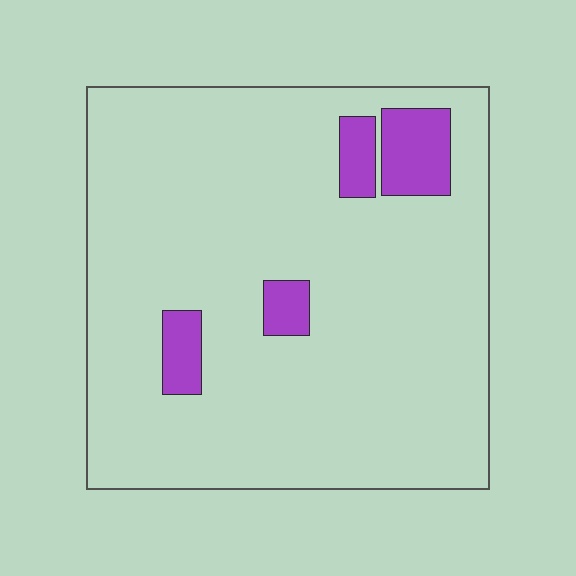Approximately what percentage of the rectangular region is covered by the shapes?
Approximately 10%.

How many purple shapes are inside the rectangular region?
4.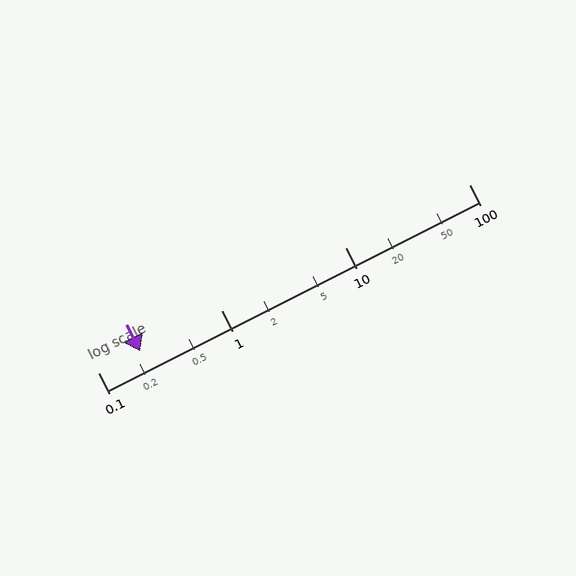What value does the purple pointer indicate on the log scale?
The pointer indicates approximately 0.22.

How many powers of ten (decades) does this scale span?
The scale spans 3 decades, from 0.1 to 100.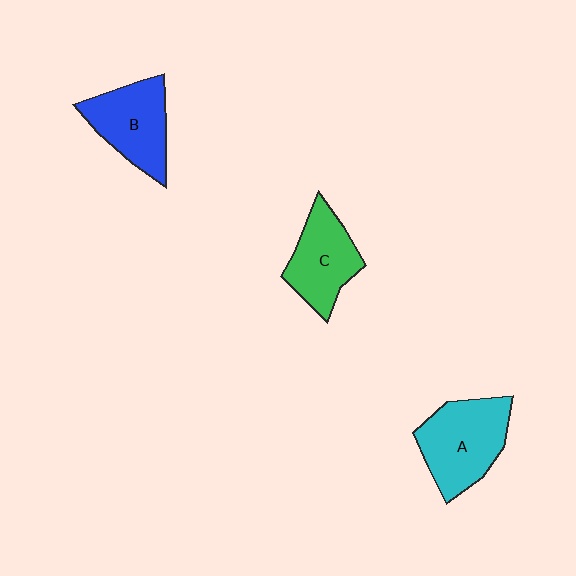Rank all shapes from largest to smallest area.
From largest to smallest: A (cyan), B (blue), C (green).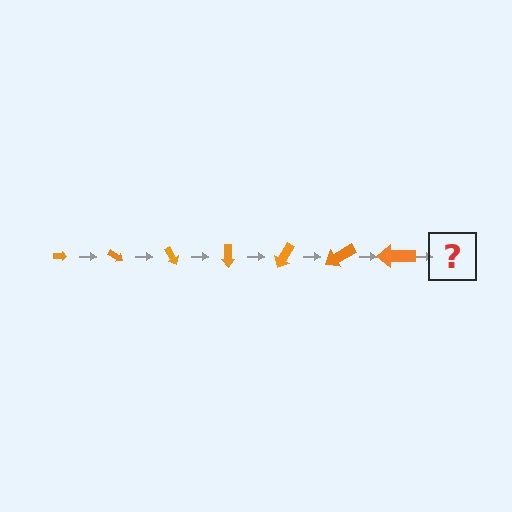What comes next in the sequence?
The next element should be an arrow, larger than the previous one and rotated 210 degrees from the start.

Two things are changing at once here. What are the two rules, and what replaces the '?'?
The two rules are that the arrow grows larger each step and it rotates 30 degrees each step. The '?' should be an arrow, larger than the previous one and rotated 210 degrees from the start.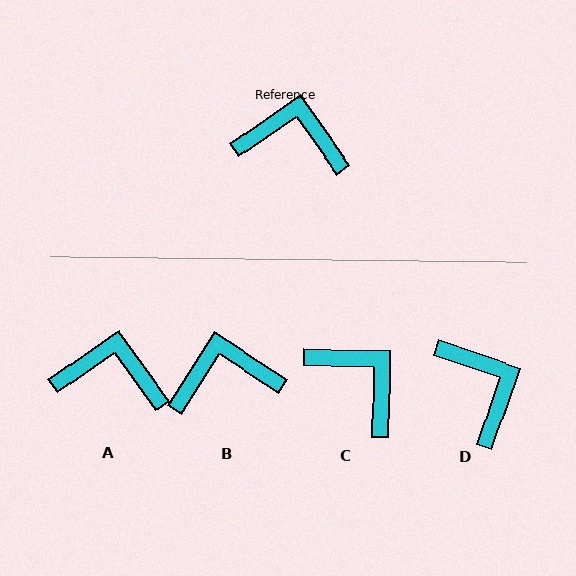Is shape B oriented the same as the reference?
No, it is off by about 22 degrees.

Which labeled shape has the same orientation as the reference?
A.